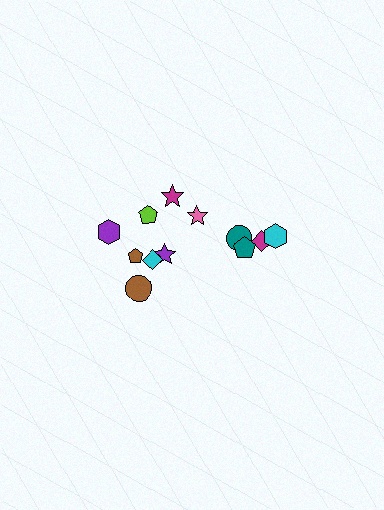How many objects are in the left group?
There are 7 objects.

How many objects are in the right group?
There are 5 objects.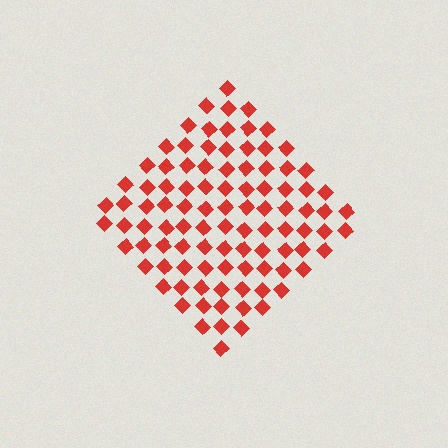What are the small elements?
The small elements are diamonds.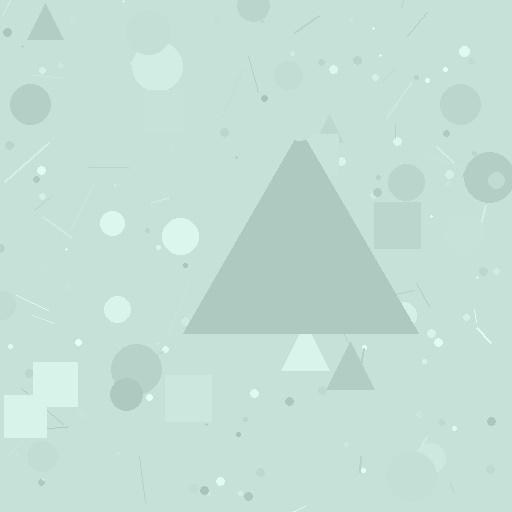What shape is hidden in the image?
A triangle is hidden in the image.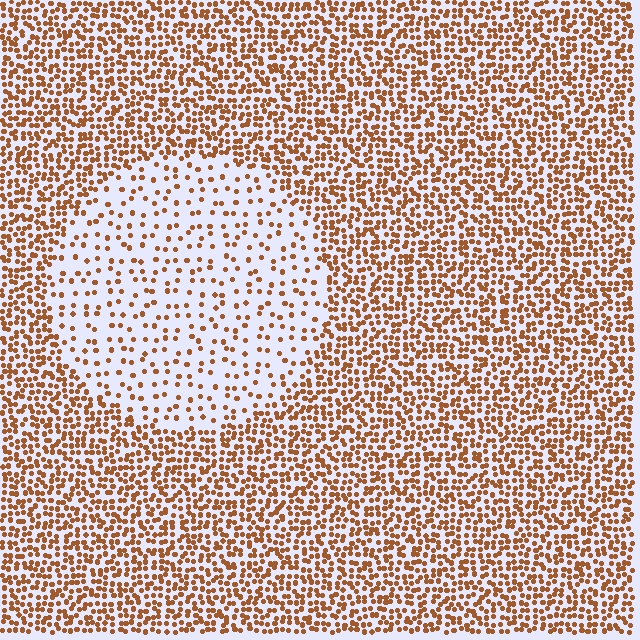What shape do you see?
I see a circle.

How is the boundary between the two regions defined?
The boundary is defined by a change in element density (approximately 2.8x ratio). All elements are the same color, size, and shape.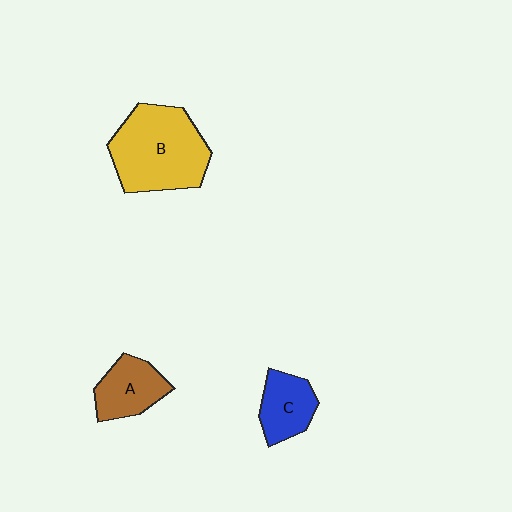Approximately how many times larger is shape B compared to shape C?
Approximately 2.2 times.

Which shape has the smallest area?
Shape C (blue).